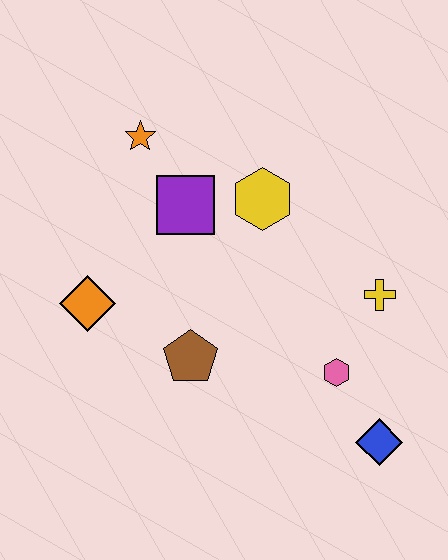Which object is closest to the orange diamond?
The brown pentagon is closest to the orange diamond.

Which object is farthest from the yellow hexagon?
The blue diamond is farthest from the yellow hexagon.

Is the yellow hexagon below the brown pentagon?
No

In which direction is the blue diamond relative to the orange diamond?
The blue diamond is to the right of the orange diamond.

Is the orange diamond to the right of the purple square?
No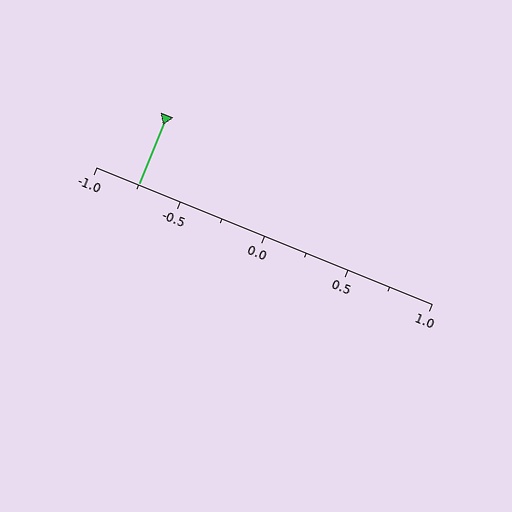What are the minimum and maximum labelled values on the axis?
The axis runs from -1.0 to 1.0.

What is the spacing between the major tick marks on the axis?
The major ticks are spaced 0.5 apart.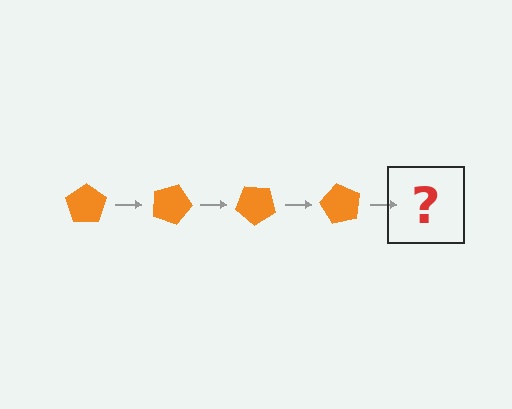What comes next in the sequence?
The next element should be an orange pentagon rotated 80 degrees.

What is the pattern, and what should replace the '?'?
The pattern is that the pentagon rotates 20 degrees each step. The '?' should be an orange pentagon rotated 80 degrees.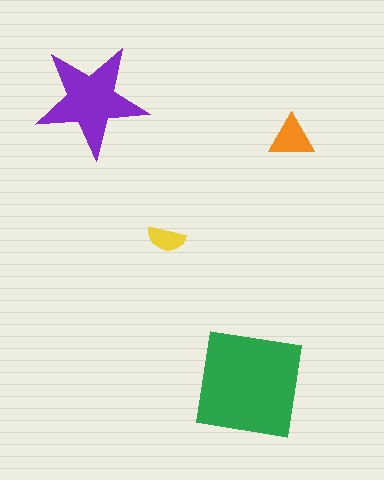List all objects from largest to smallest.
The green square, the purple star, the orange triangle, the yellow semicircle.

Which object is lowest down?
The green square is bottommost.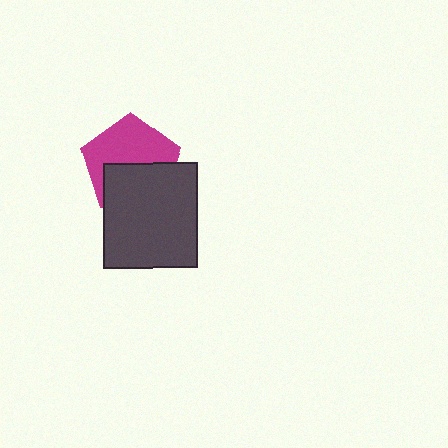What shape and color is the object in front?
The object in front is a dark gray rectangle.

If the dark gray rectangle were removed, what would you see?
You would see the complete magenta pentagon.